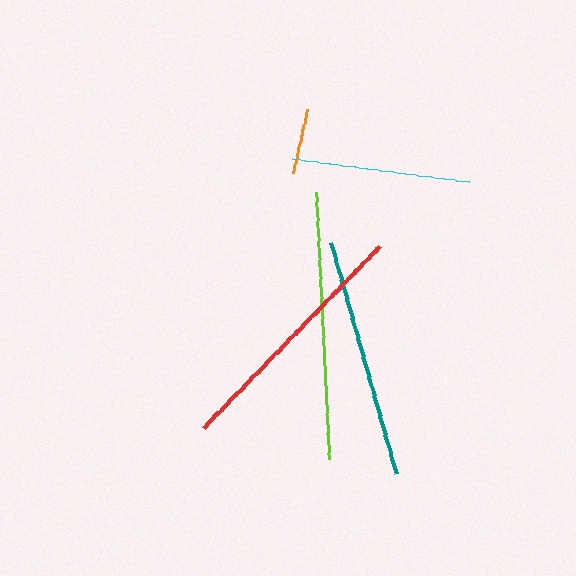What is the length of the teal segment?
The teal segment is approximately 239 pixels long.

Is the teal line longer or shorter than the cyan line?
The teal line is longer than the cyan line.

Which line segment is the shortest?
The orange line is the shortest at approximately 67 pixels.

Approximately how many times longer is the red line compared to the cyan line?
The red line is approximately 1.4 times the length of the cyan line.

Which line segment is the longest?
The lime line is the longest at approximately 268 pixels.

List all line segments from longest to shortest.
From longest to shortest: lime, red, teal, cyan, orange.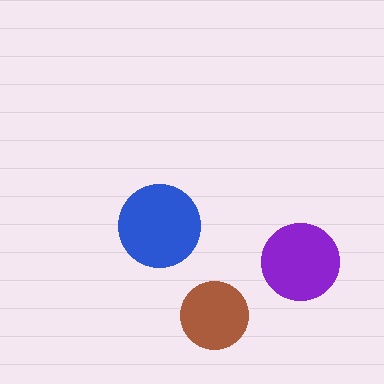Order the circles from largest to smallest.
the blue one, the purple one, the brown one.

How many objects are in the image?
There are 3 objects in the image.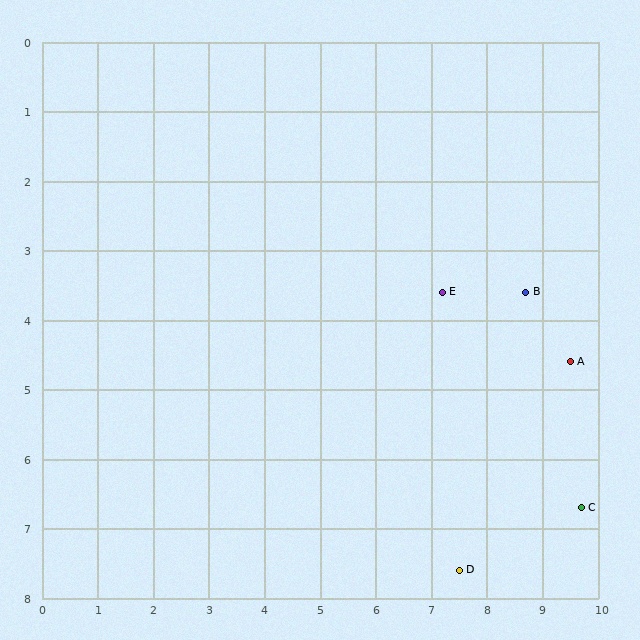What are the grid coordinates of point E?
Point E is at approximately (7.2, 3.6).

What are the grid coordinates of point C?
Point C is at approximately (9.7, 6.7).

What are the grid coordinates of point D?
Point D is at approximately (7.5, 7.6).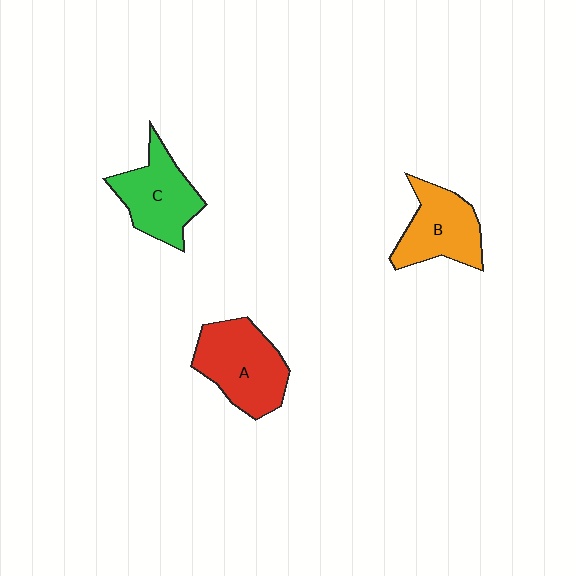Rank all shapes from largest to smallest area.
From largest to smallest: A (red), C (green), B (orange).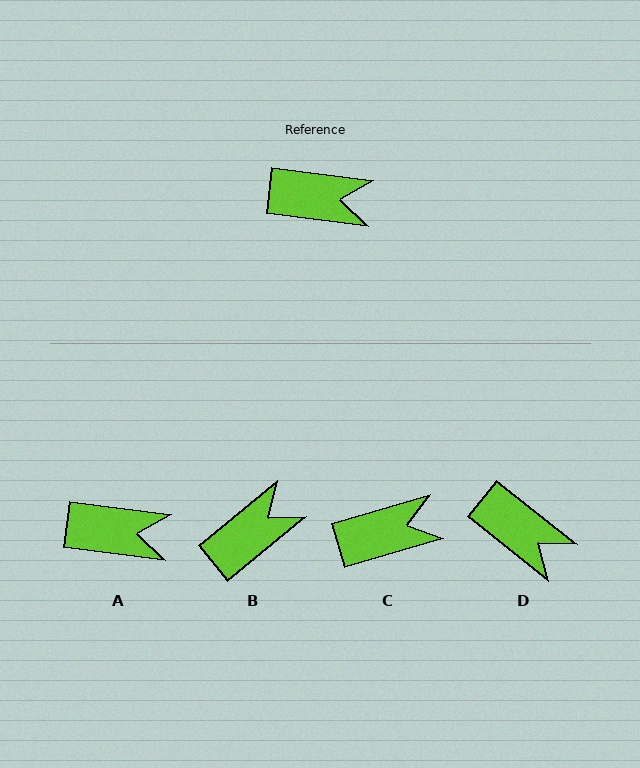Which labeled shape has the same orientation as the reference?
A.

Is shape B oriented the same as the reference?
No, it is off by about 46 degrees.